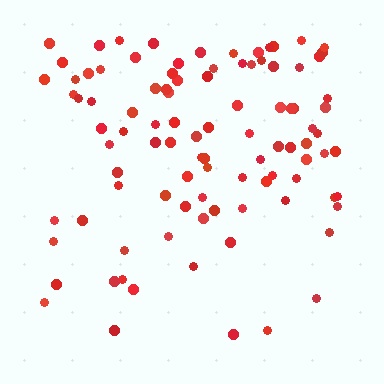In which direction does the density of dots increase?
From bottom to top, with the top side densest.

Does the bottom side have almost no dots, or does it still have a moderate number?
Still a moderate number, just noticeably fewer than the top.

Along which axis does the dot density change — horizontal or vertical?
Vertical.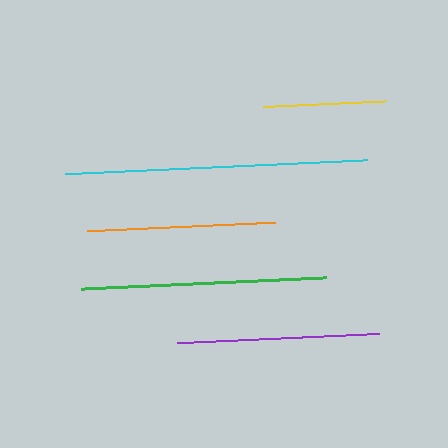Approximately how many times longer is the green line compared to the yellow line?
The green line is approximately 2.0 times the length of the yellow line.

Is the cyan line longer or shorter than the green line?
The cyan line is longer than the green line.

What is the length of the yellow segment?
The yellow segment is approximately 123 pixels long.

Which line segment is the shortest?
The yellow line is the shortest at approximately 123 pixels.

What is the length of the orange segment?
The orange segment is approximately 188 pixels long.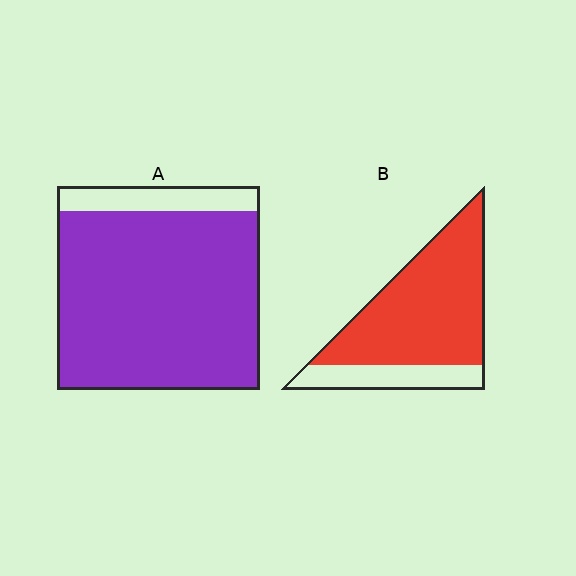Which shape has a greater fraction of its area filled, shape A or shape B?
Shape A.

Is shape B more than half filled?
Yes.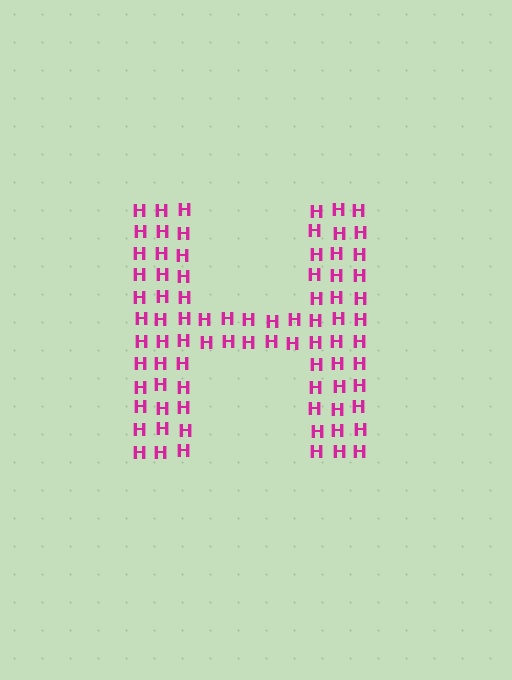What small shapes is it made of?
It is made of small letter H's.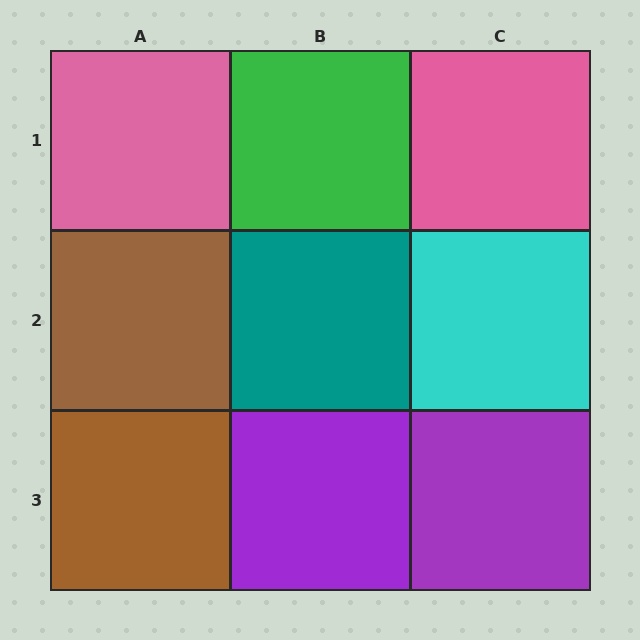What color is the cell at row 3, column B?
Purple.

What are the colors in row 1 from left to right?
Pink, green, pink.